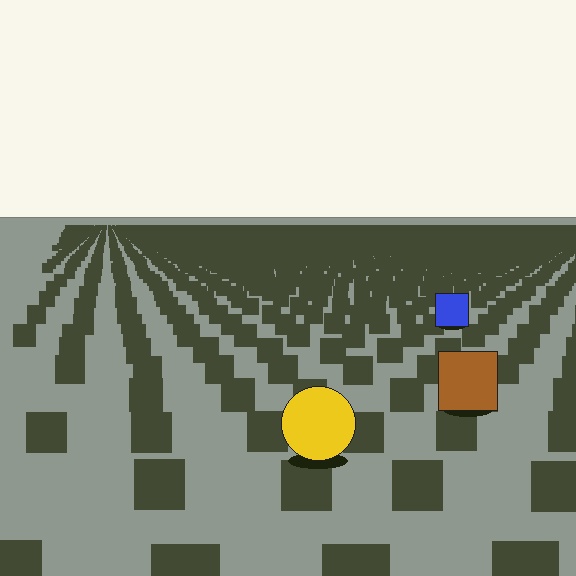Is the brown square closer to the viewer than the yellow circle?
No. The yellow circle is closer — you can tell from the texture gradient: the ground texture is coarser near it.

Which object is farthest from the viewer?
The blue square is farthest from the viewer. It appears smaller and the ground texture around it is denser.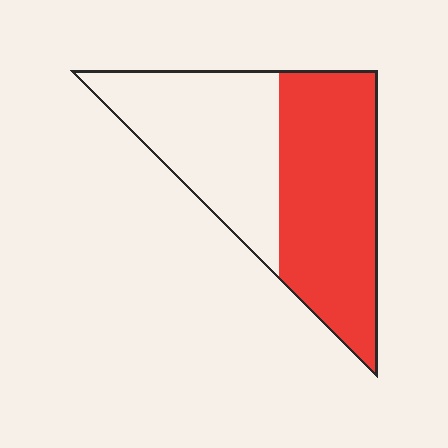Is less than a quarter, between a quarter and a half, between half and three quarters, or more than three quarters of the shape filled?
Between half and three quarters.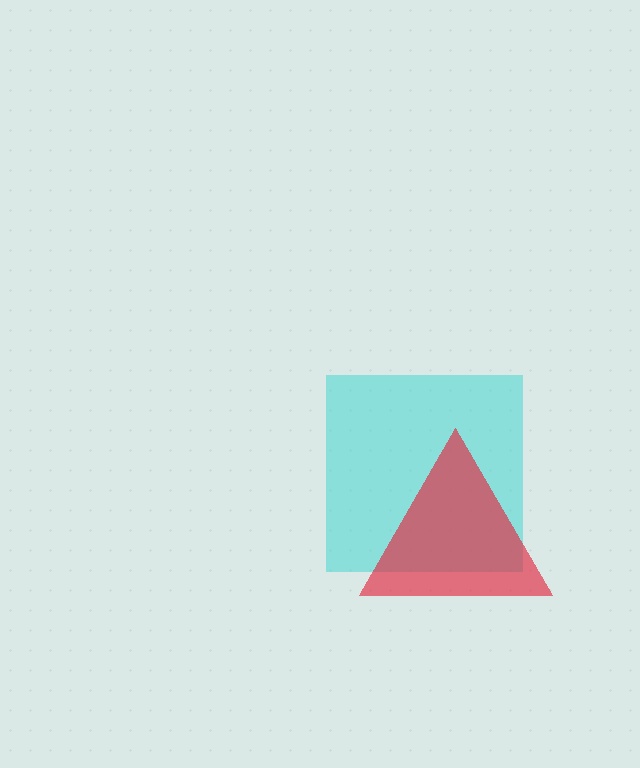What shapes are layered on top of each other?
The layered shapes are: a cyan square, a red triangle.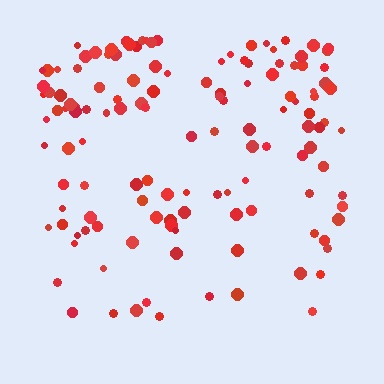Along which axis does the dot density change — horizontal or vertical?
Vertical.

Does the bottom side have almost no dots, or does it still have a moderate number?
Still a moderate number, just noticeably fewer than the top.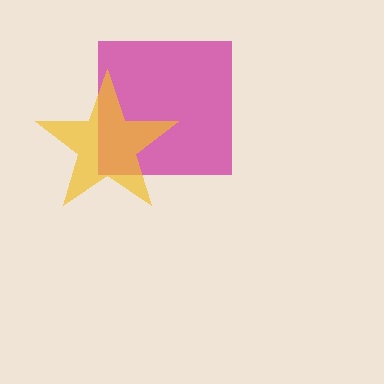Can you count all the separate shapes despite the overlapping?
Yes, there are 2 separate shapes.